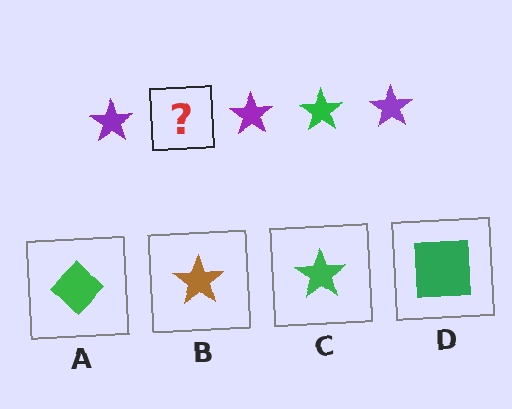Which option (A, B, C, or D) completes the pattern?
C.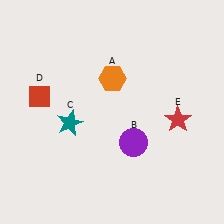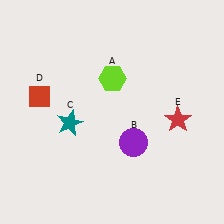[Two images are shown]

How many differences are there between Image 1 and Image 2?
There is 1 difference between the two images.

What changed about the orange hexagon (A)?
In Image 1, A is orange. In Image 2, it changed to lime.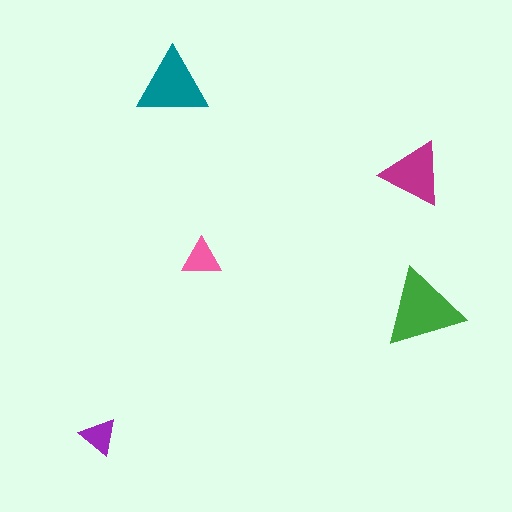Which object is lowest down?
The purple triangle is bottommost.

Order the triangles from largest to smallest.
the green one, the teal one, the magenta one, the pink one, the purple one.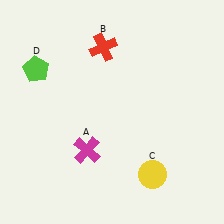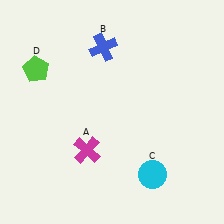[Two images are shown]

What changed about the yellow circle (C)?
In Image 1, C is yellow. In Image 2, it changed to cyan.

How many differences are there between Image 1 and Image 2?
There are 2 differences between the two images.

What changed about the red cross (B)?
In Image 1, B is red. In Image 2, it changed to blue.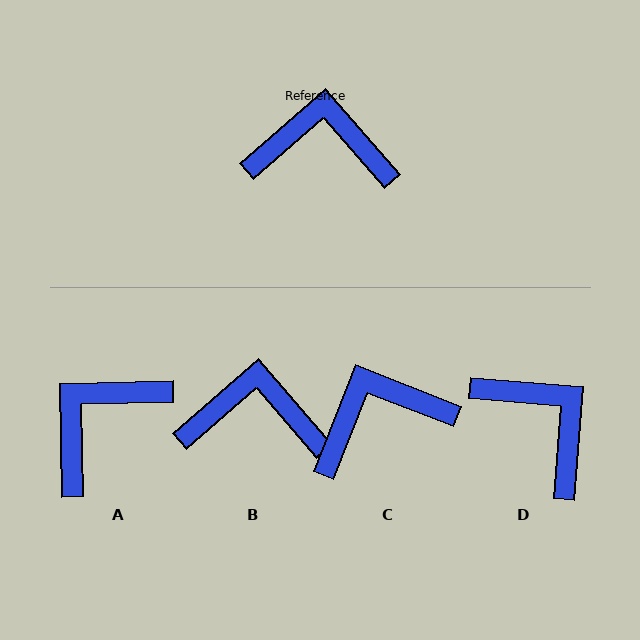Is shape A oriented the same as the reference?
No, it is off by about 50 degrees.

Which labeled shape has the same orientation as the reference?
B.